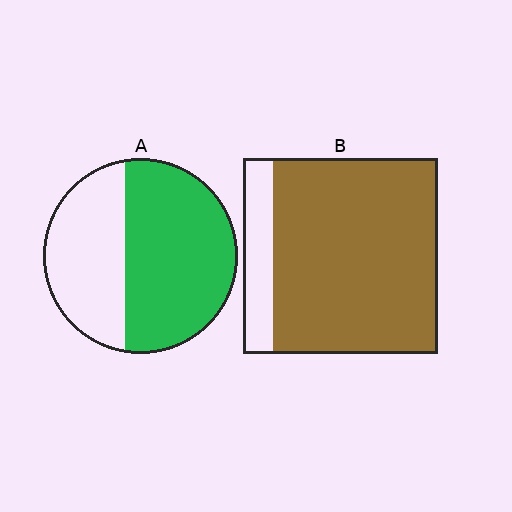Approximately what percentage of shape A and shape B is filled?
A is approximately 60% and B is approximately 85%.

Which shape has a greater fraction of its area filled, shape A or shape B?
Shape B.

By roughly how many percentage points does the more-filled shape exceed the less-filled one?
By roughly 25 percentage points (B over A).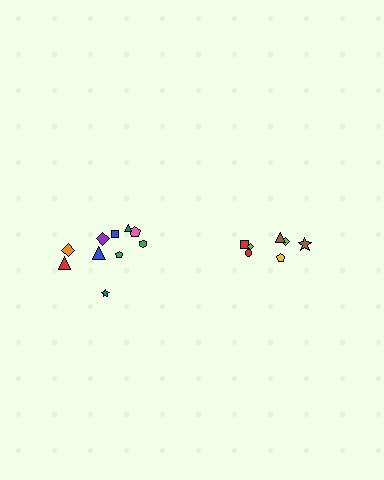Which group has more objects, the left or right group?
The left group.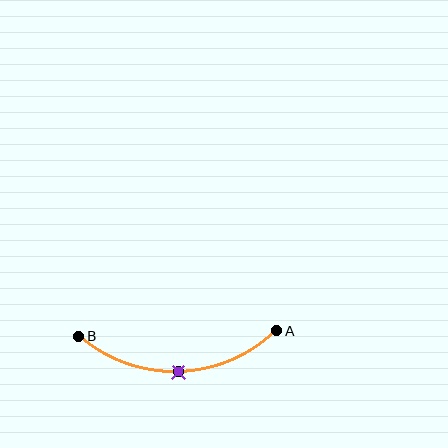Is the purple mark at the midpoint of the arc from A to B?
Yes. The purple mark lies on the arc at equal arc-length from both A and B — it is the arc midpoint.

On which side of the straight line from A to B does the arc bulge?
The arc bulges below the straight line connecting A and B.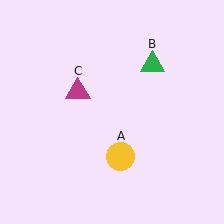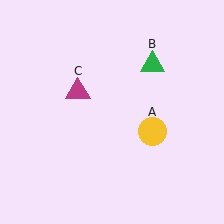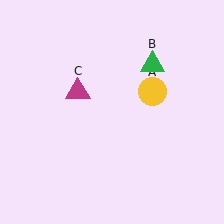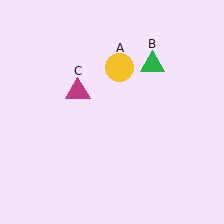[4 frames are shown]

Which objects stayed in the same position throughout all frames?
Green triangle (object B) and magenta triangle (object C) remained stationary.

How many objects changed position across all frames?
1 object changed position: yellow circle (object A).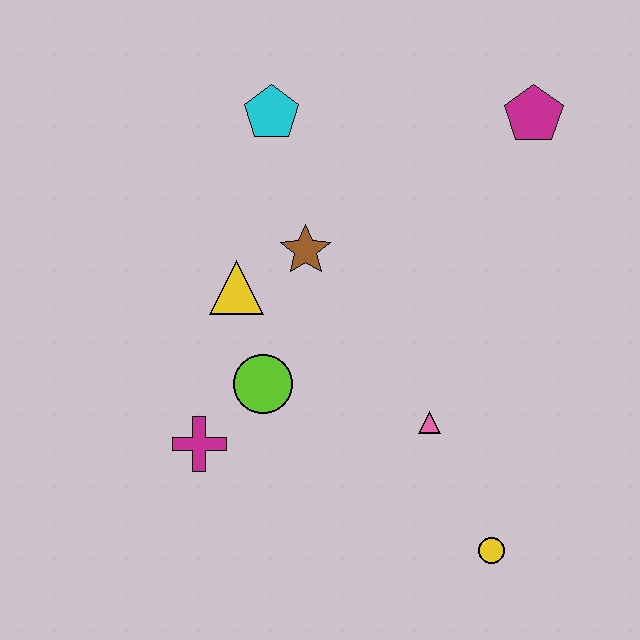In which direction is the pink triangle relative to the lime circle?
The pink triangle is to the right of the lime circle.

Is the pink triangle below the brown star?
Yes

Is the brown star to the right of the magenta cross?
Yes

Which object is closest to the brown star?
The yellow triangle is closest to the brown star.